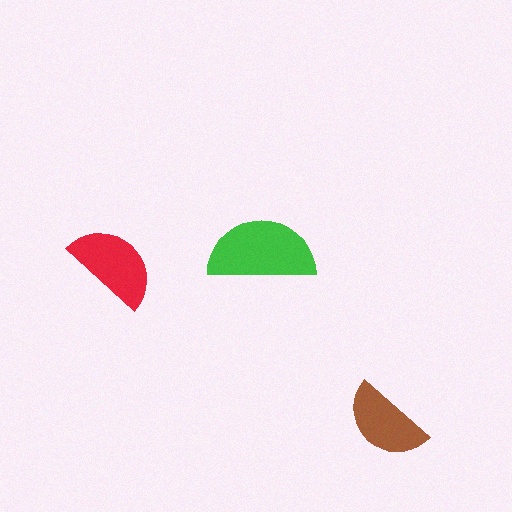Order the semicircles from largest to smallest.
the green one, the red one, the brown one.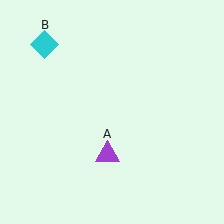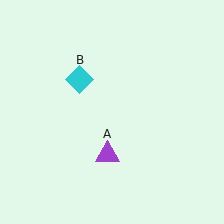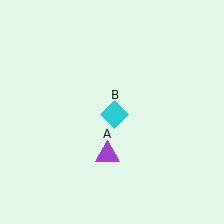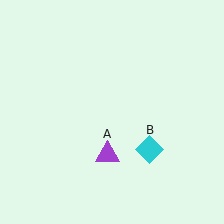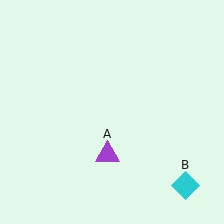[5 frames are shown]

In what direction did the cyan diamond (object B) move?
The cyan diamond (object B) moved down and to the right.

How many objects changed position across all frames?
1 object changed position: cyan diamond (object B).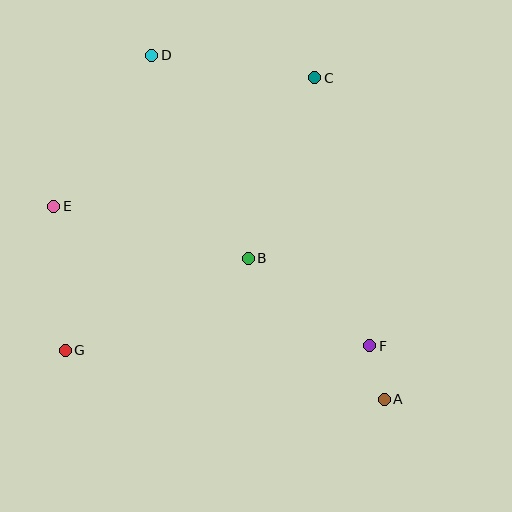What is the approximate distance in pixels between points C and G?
The distance between C and G is approximately 369 pixels.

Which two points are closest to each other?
Points A and F are closest to each other.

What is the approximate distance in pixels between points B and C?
The distance between B and C is approximately 193 pixels.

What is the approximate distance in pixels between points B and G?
The distance between B and G is approximately 205 pixels.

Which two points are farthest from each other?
Points A and D are farthest from each other.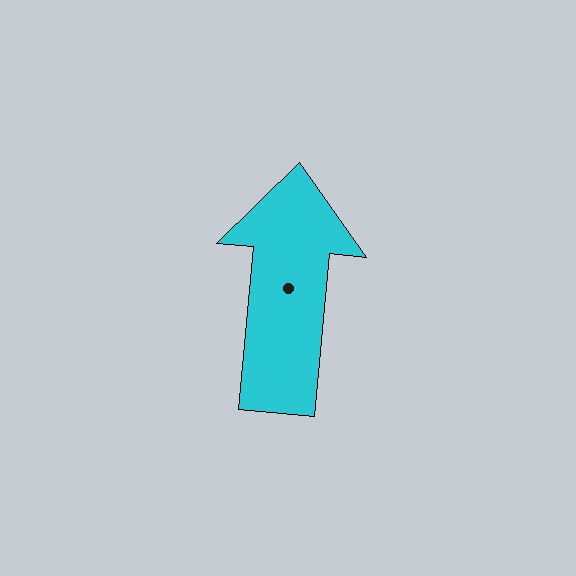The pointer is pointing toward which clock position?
Roughly 12 o'clock.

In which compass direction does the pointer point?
North.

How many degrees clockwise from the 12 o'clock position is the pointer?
Approximately 5 degrees.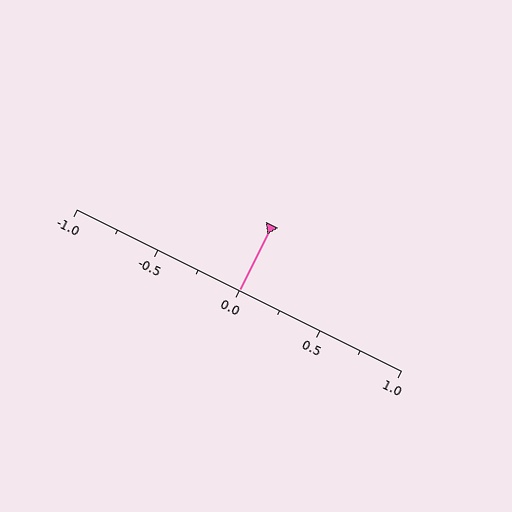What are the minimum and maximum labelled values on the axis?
The axis runs from -1.0 to 1.0.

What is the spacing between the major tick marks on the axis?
The major ticks are spaced 0.5 apart.